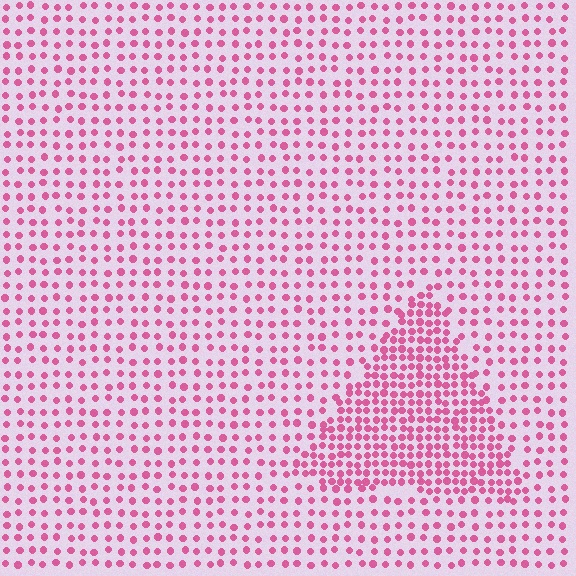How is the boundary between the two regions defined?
The boundary is defined by a change in element density (approximately 2.1x ratio). All elements are the same color, size, and shape.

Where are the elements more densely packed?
The elements are more densely packed inside the triangle boundary.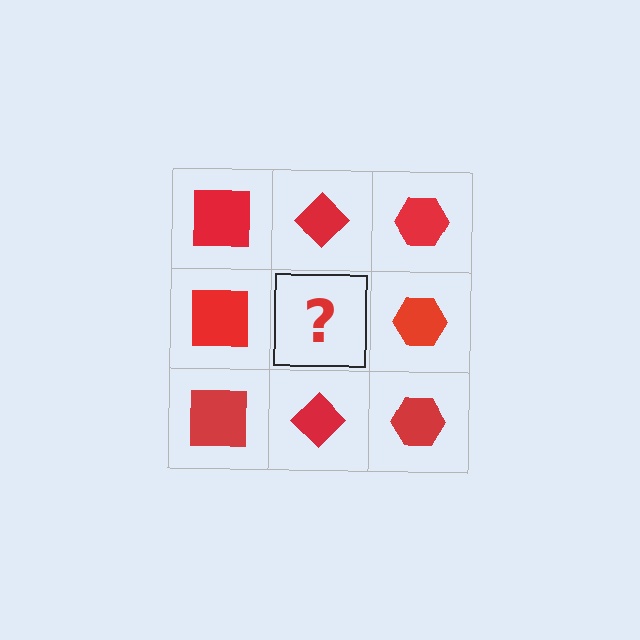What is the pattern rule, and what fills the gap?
The rule is that each column has a consistent shape. The gap should be filled with a red diamond.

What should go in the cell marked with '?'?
The missing cell should contain a red diamond.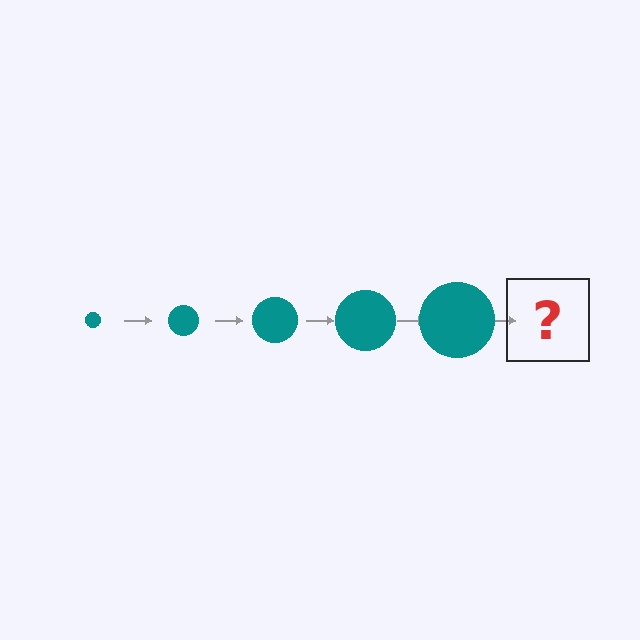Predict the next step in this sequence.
The next step is a teal circle, larger than the previous one.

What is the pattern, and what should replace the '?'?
The pattern is that the circle gets progressively larger each step. The '?' should be a teal circle, larger than the previous one.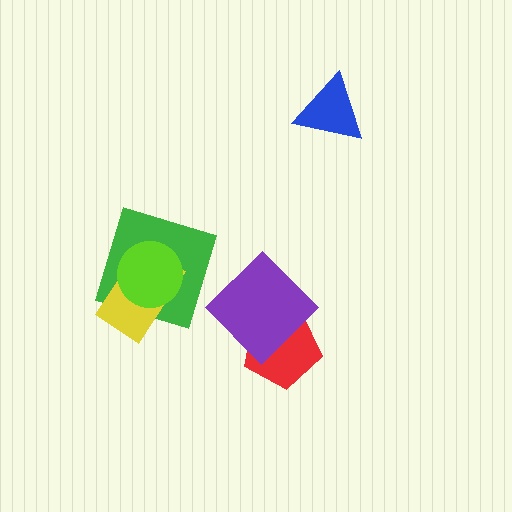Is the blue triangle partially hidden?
No, no other shape covers it.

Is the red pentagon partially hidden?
Yes, it is partially covered by another shape.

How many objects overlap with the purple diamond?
1 object overlaps with the purple diamond.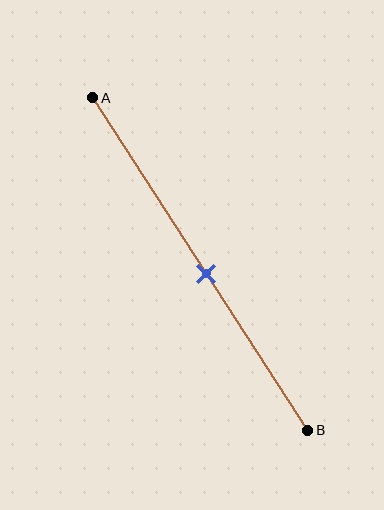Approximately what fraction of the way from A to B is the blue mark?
The blue mark is approximately 55% of the way from A to B.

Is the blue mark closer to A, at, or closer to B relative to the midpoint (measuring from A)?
The blue mark is approximately at the midpoint of segment AB.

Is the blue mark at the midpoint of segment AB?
Yes, the mark is approximately at the midpoint.